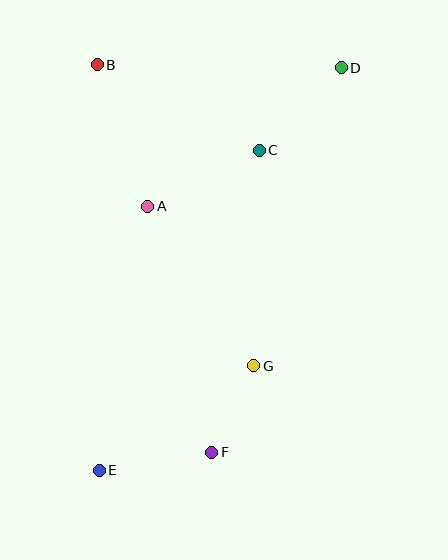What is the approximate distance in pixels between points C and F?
The distance between C and F is approximately 306 pixels.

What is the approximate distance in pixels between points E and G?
The distance between E and G is approximately 186 pixels.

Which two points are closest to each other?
Points F and G are closest to each other.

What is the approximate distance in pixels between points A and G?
The distance between A and G is approximately 192 pixels.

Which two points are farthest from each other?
Points D and E are farthest from each other.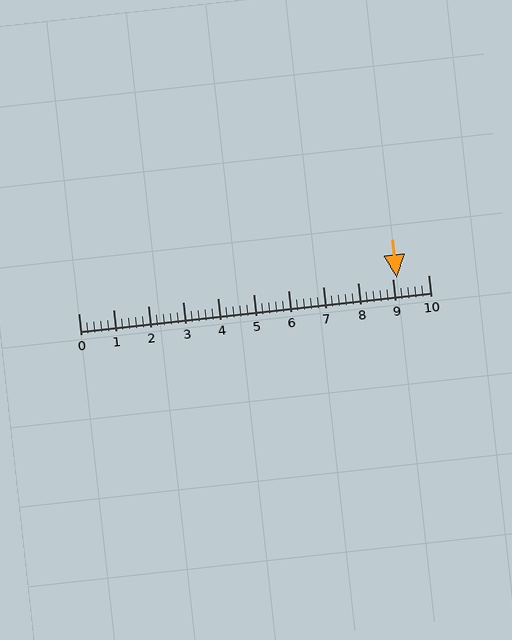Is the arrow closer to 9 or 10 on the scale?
The arrow is closer to 9.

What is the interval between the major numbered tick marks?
The major tick marks are spaced 1 units apart.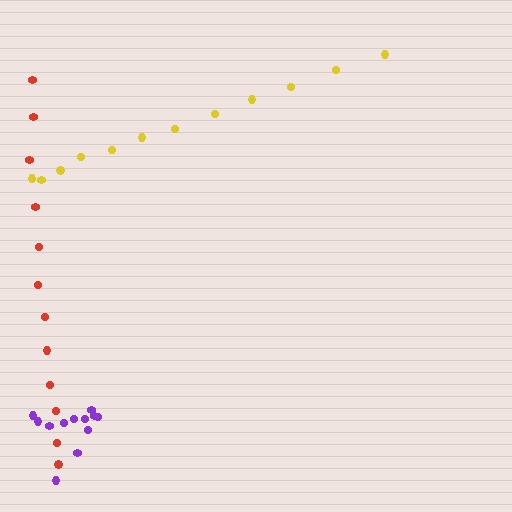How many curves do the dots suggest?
There are 3 distinct paths.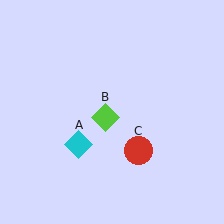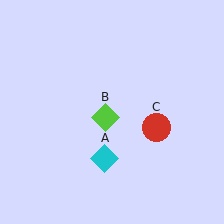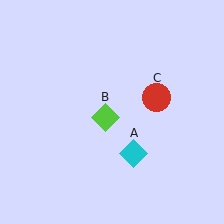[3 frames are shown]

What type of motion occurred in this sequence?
The cyan diamond (object A), red circle (object C) rotated counterclockwise around the center of the scene.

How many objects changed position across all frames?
2 objects changed position: cyan diamond (object A), red circle (object C).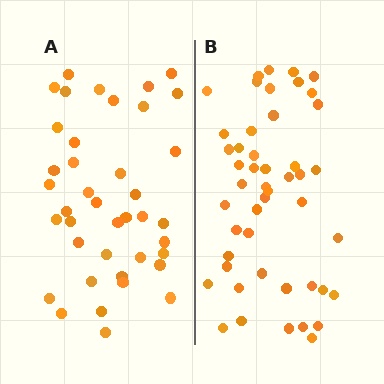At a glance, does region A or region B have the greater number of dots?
Region B (the right region) has more dots.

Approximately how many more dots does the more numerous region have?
Region B has roughly 8 or so more dots than region A.